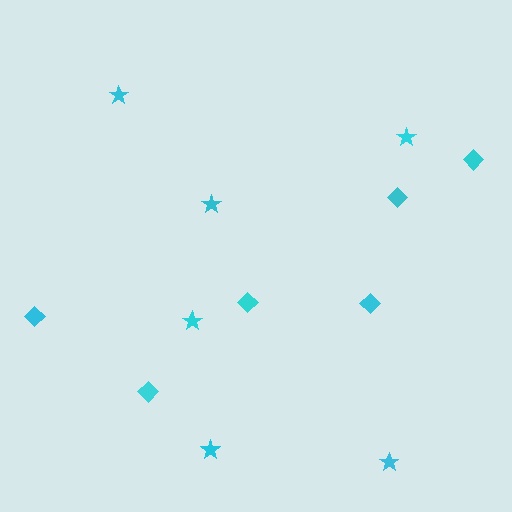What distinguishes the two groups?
There are 2 groups: one group of diamonds (6) and one group of stars (6).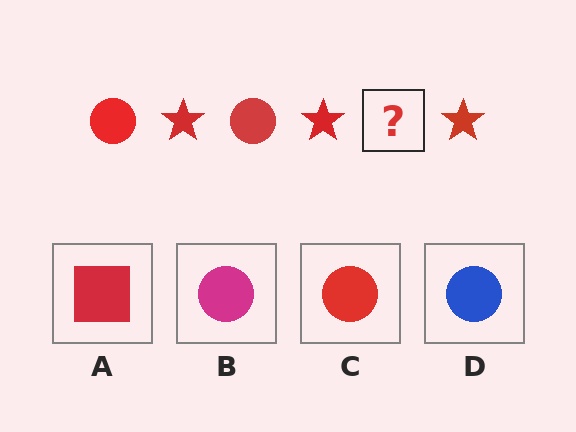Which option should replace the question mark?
Option C.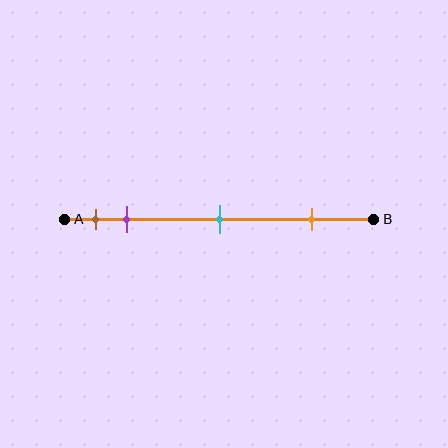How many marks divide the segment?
There are 4 marks dividing the segment.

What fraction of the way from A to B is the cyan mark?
The cyan mark is approximately 50% (0.5) of the way from A to B.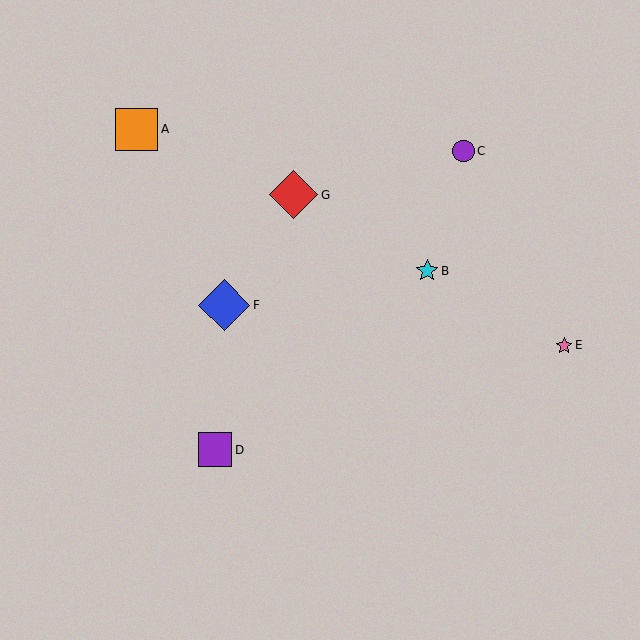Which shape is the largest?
The blue diamond (labeled F) is the largest.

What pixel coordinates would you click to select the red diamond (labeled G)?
Click at (294, 195) to select the red diamond G.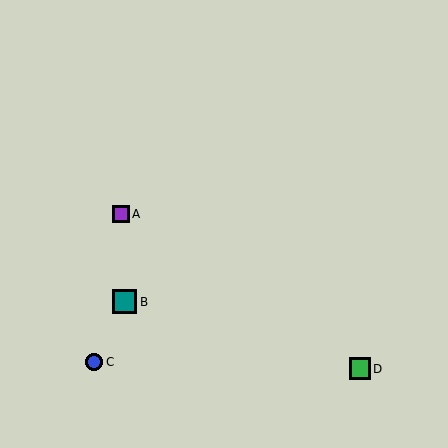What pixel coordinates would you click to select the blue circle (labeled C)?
Click at (94, 362) to select the blue circle C.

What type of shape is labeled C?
Shape C is a blue circle.